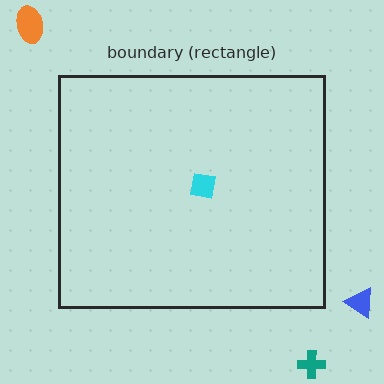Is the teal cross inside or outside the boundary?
Outside.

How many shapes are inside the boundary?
1 inside, 3 outside.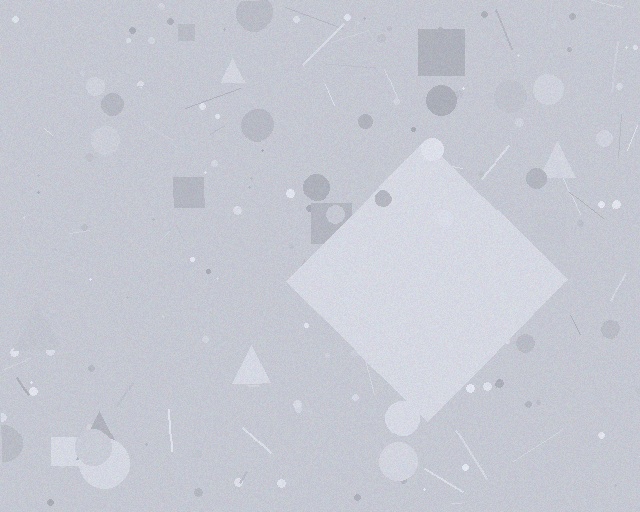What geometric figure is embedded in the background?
A diamond is embedded in the background.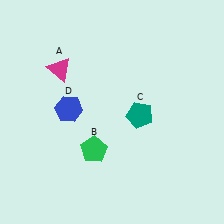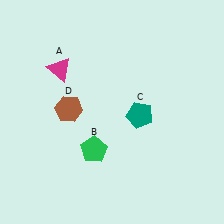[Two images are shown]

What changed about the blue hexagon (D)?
In Image 1, D is blue. In Image 2, it changed to brown.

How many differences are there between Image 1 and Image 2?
There is 1 difference between the two images.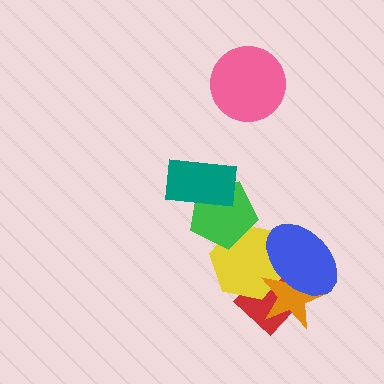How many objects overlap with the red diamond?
3 objects overlap with the red diamond.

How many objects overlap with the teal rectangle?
1 object overlaps with the teal rectangle.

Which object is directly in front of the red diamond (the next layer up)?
The yellow hexagon is directly in front of the red diamond.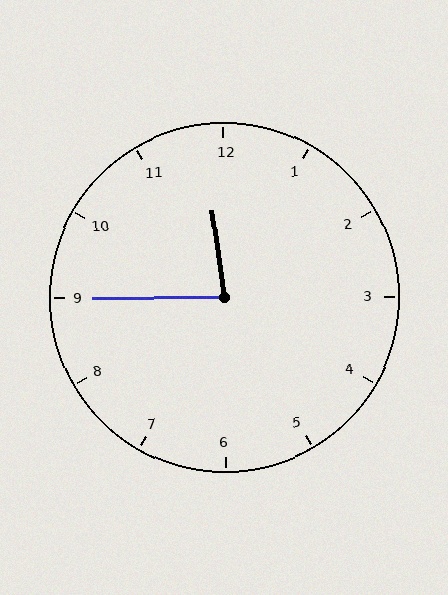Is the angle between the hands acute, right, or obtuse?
It is acute.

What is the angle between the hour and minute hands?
Approximately 82 degrees.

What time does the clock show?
11:45.